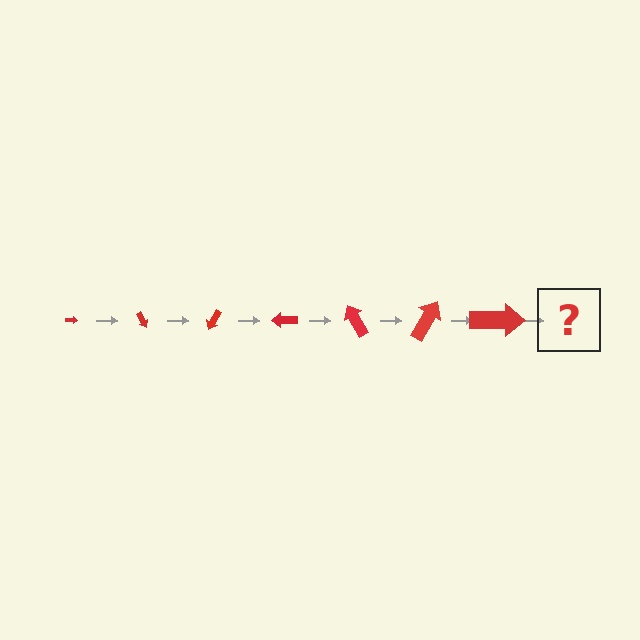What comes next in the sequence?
The next element should be an arrow, larger than the previous one and rotated 420 degrees from the start.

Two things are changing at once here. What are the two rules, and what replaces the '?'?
The two rules are that the arrow grows larger each step and it rotates 60 degrees each step. The '?' should be an arrow, larger than the previous one and rotated 420 degrees from the start.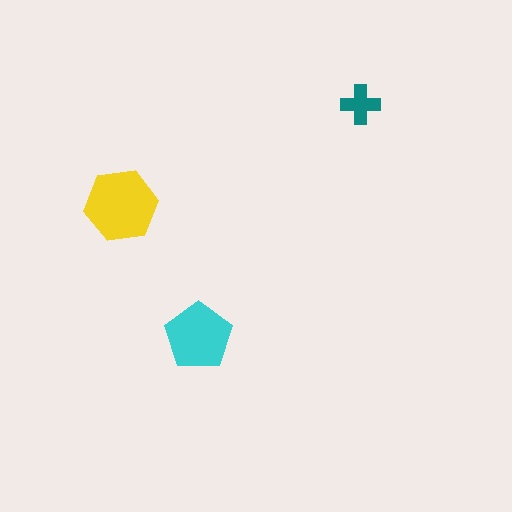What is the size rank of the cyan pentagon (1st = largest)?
2nd.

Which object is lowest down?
The cyan pentagon is bottommost.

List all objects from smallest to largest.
The teal cross, the cyan pentagon, the yellow hexagon.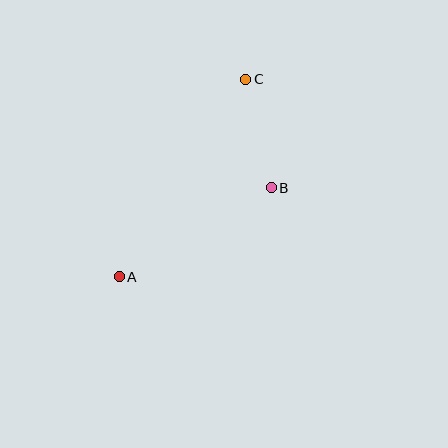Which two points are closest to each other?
Points B and C are closest to each other.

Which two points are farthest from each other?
Points A and C are farthest from each other.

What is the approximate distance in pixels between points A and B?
The distance between A and B is approximately 176 pixels.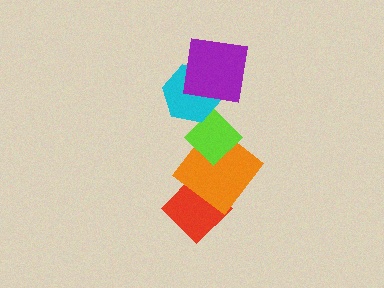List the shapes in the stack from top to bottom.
From top to bottom: the purple square, the cyan hexagon, the lime diamond, the orange diamond, the red diamond.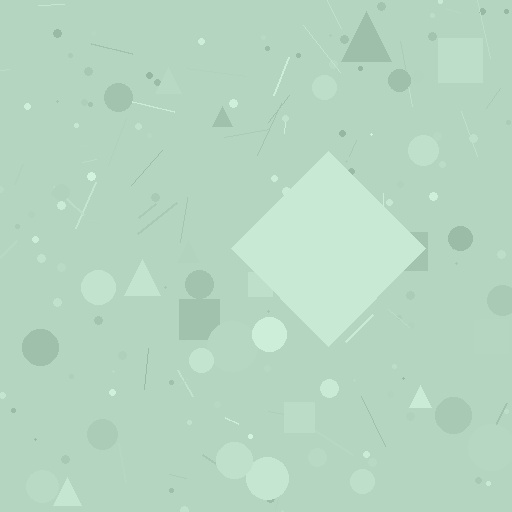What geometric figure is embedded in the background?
A diamond is embedded in the background.